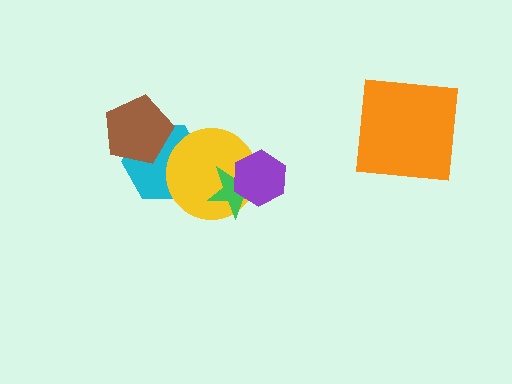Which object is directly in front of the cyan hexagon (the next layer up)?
The yellow circle is directly in front of the cyan hexagon.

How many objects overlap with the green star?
2 objects overlap with the green star.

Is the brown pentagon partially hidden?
No, no other shape covers it.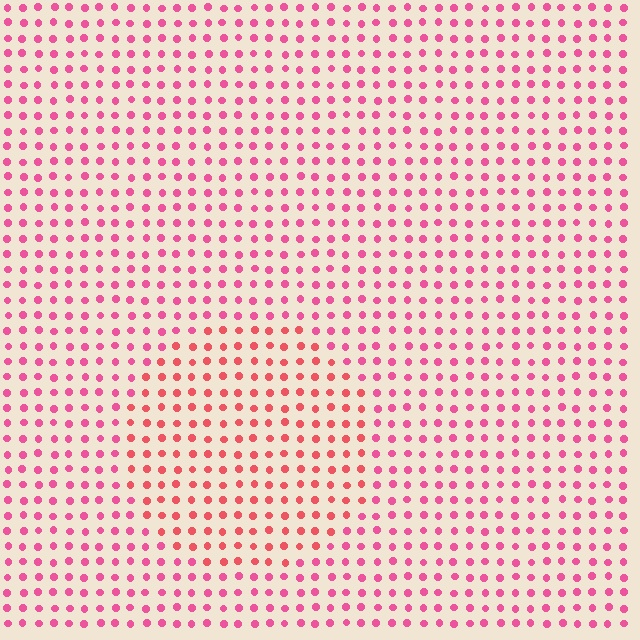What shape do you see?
I see a circle.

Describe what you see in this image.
The image is filled with small pink elements in a uniform arrangement. A circle-shaped region is visible where the elements are tinted to a slightly different hue, forming a subtle color boundary.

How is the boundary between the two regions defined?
The boundary is defined purely by a slight shift in hue (about 24 degrees). Spacing, size, and orientation are identical on both sides.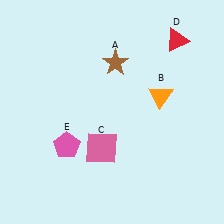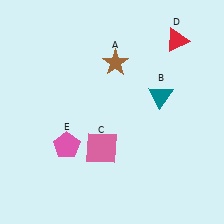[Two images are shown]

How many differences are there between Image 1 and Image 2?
There is 1 difference between the two images.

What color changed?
The triangle (B) changed from orange in Image 1 to teal in Image 2.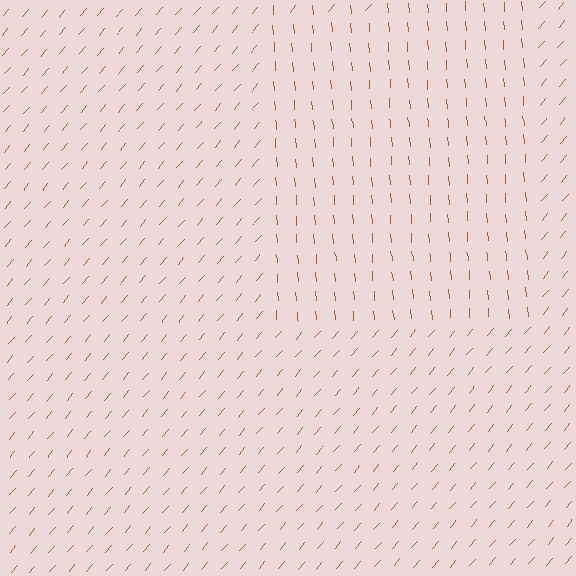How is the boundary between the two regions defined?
The boundary is defined purely by a change in line orientation (approximately 45 degrees difference). All lines are the same color and thickness.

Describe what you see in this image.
The image is filled with small brown line segments. A rectangle region in the image has lines oriented differently from the surrounding lines, creating a visible texture boundary.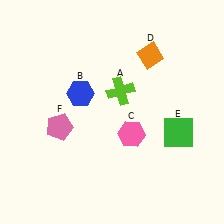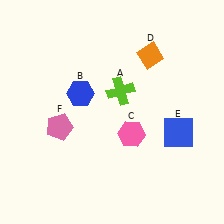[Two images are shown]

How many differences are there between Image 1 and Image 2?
There is 1 difference between the two images.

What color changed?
The square (E) changed from green in Image 1 to blue in Image 2.